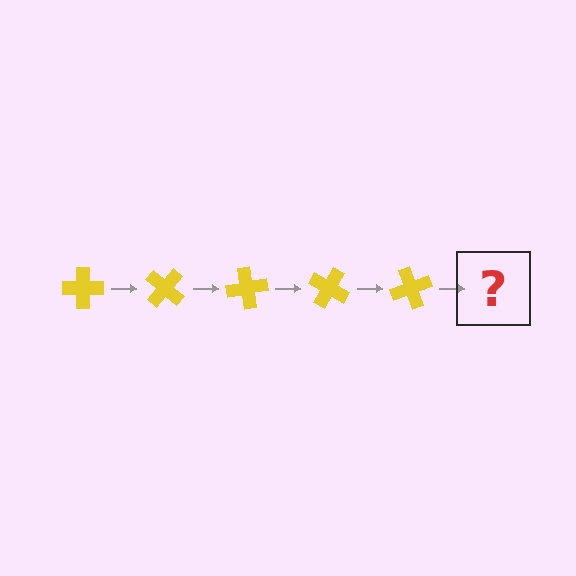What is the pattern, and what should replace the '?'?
The pattern is that the cross rotates 40 degrees each step. The '?' should be a yellow cross rotated 200 degrees.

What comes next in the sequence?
The next element should be a yellow cross rotated 200 degrees.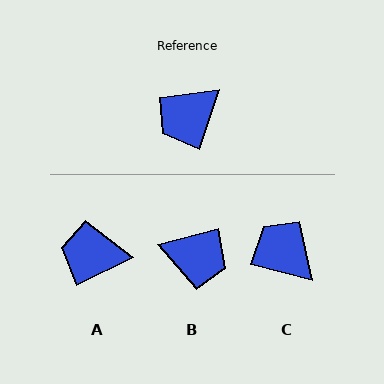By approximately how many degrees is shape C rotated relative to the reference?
Approximately 86 degrees clockwise.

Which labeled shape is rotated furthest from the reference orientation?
B, about 123 degrees away.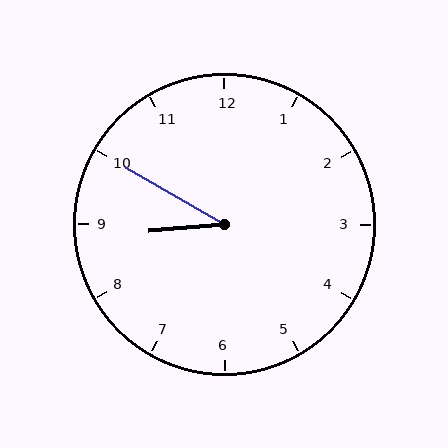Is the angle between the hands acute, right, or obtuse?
It is acute.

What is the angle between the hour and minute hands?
Approximately 35 degrees.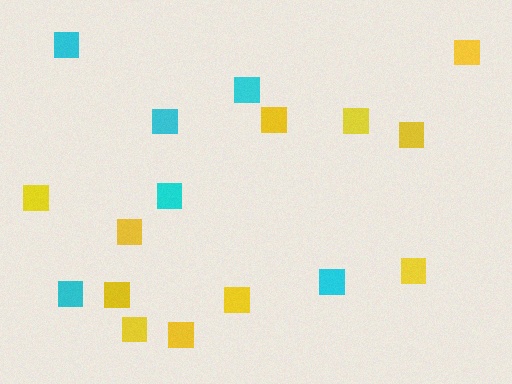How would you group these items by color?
There are 2 groups: one group of yellow squares (11) and one group of cyan squares (6).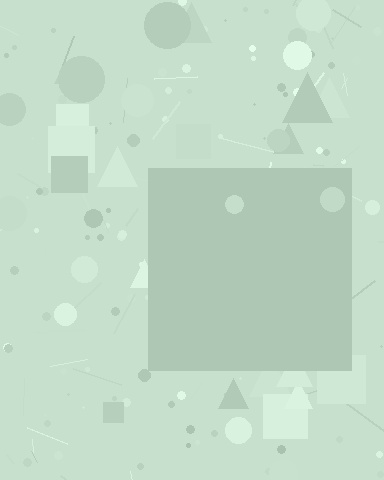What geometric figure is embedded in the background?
A square is embedded in the background.